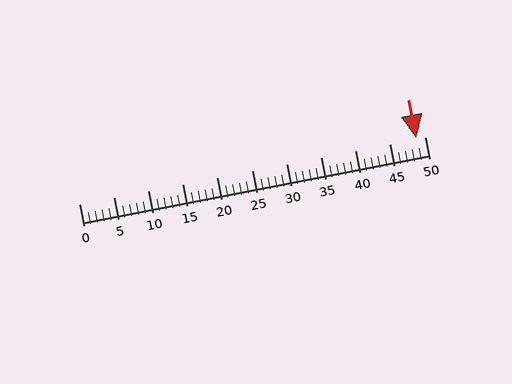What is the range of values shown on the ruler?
The ruler shows values from 0 to 50.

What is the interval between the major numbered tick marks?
The major tick marks are spaced 5 units apart.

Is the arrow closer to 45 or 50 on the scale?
The arrow is closer to 50.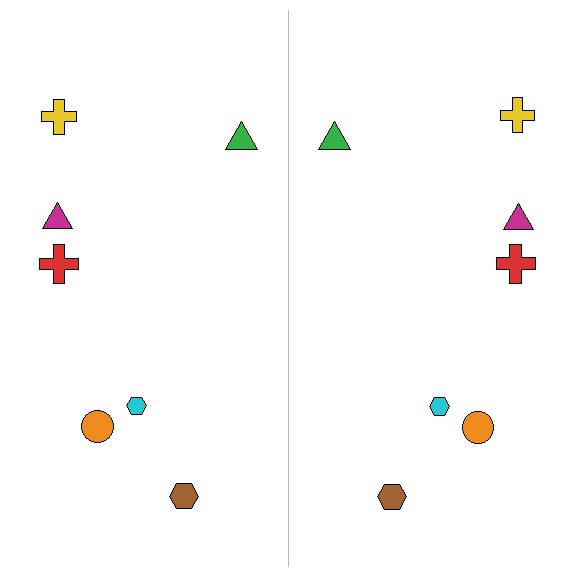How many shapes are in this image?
There are 14 shapes in this image.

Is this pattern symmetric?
Yes, this pattern has bilateral (reflection) symmetry.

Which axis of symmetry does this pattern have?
The pattern has a vertical axis of symmetry running through the center of the image.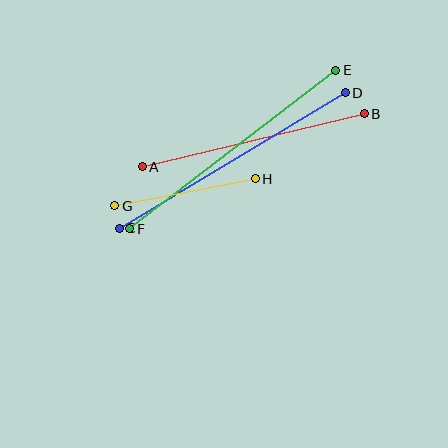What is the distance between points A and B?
The distance is approximately 228 pixels.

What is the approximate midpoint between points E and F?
The midpoint is at approximately (233, 149) pixels.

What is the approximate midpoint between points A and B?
The midpoint is at approximately (253, 140) pixels.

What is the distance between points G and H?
The distance is approximately 143 pixels.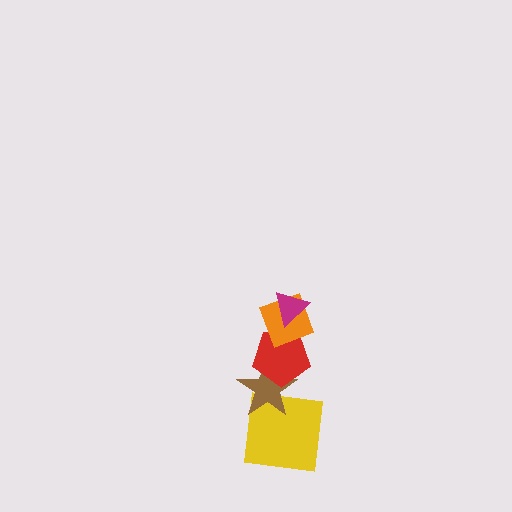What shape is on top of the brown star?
The red pentagon is on top of the brown star.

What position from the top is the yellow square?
The yellow square is 5th from the top.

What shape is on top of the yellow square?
The brown star is on top of the yellow square.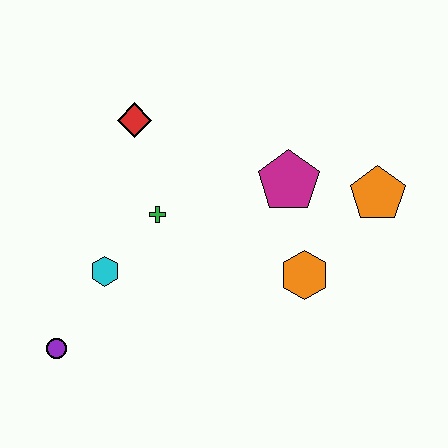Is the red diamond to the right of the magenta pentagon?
No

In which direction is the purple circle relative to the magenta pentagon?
The purple circle is to the left of the magenta pentagon.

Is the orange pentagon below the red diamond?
Yes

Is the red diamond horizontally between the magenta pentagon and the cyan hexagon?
Yes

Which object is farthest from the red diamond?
The orange pentagon is farthest from the red diamond.